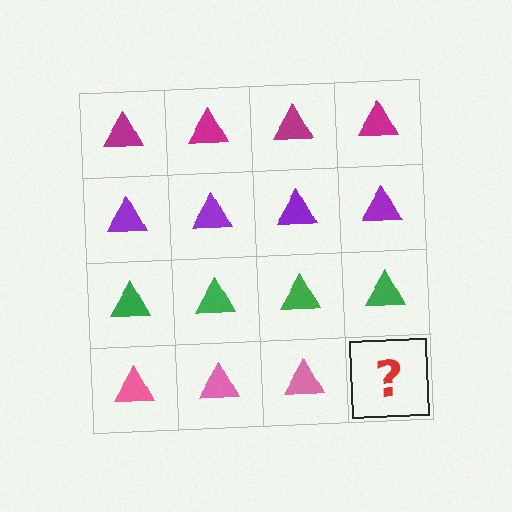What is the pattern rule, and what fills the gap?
The rule is that each row has a consistent color. The gap should be filled with a pink triangle.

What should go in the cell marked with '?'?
The missing cell should contain a pink triangle.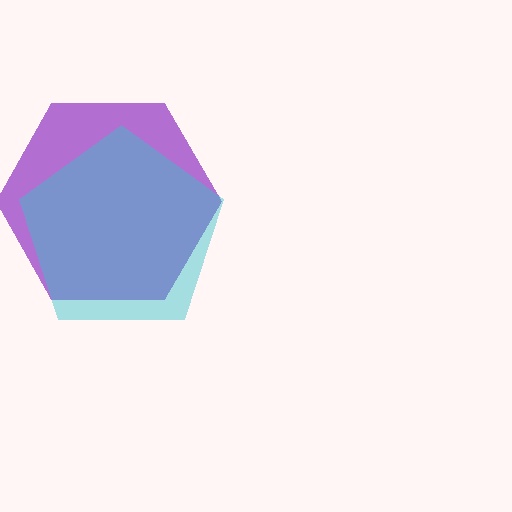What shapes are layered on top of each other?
The layered shapes are: a purple hexagon, a cyan pentagon.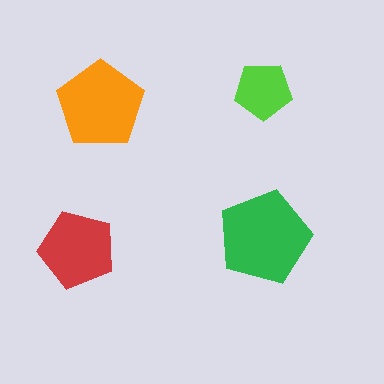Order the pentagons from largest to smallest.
the green one, the orange one, the red one, the lime one.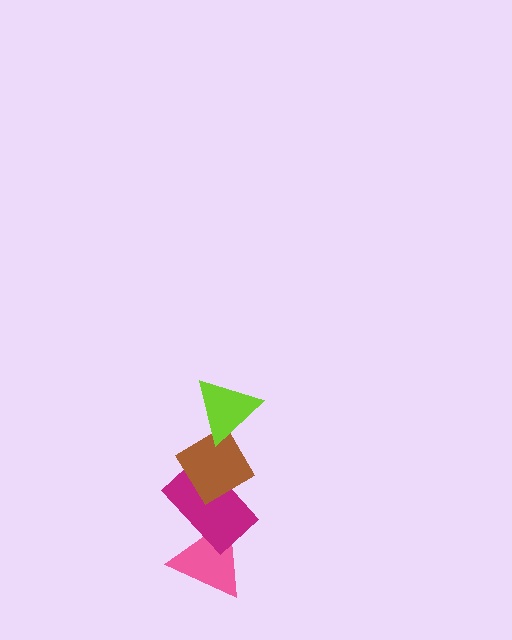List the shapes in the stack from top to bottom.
From top to bottom: the lime triangle, the brown diamond, the magenta rectangle, the pink triangle.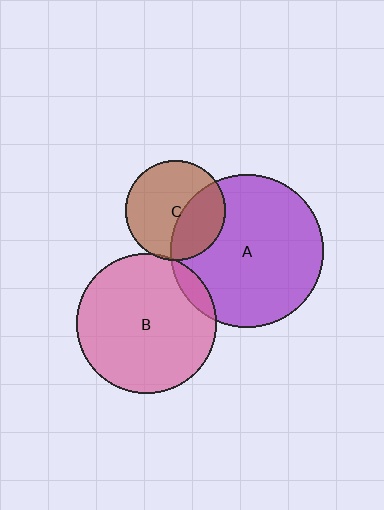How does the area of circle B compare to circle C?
Approximately 2.0 times.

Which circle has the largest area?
Circle A (purple).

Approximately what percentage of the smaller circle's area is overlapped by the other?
Approximately 35%.